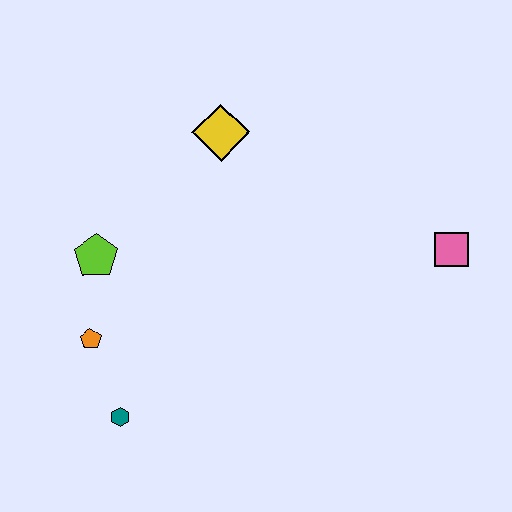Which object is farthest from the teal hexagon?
The pink square is farthest from the teal hexagon.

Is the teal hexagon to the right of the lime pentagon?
Yes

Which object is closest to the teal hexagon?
The orange pentagon is closest to the teal hexagon.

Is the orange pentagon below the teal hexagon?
No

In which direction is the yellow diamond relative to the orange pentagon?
The yellow diamond is above the orange pentagon.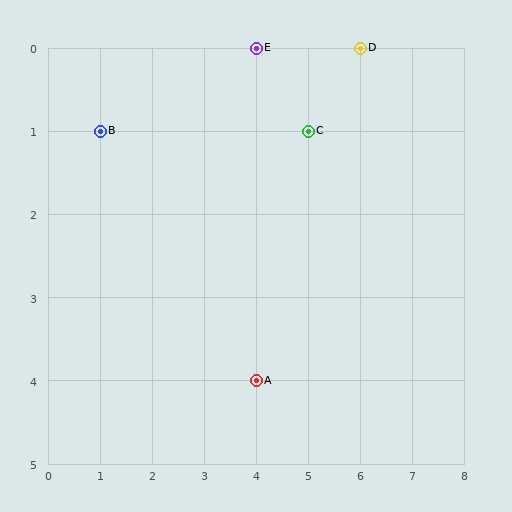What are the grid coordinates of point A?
Point A is at grid coordinates (4, 4).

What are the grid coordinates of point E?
Point E is at grid coordinates (4, 0).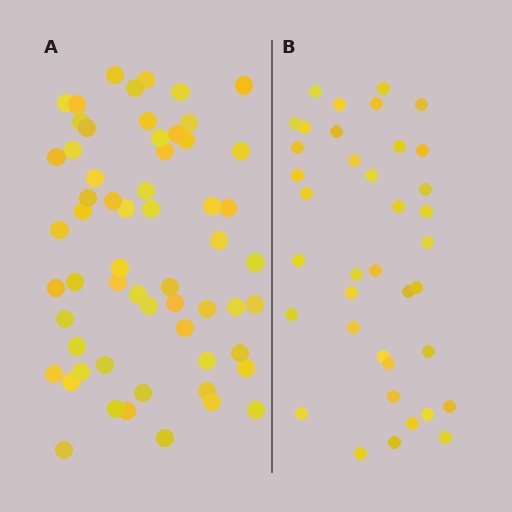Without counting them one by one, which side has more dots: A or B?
Region A (the left region) has more dots.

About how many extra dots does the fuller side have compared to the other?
Region A has approximately 20 more dots than region B.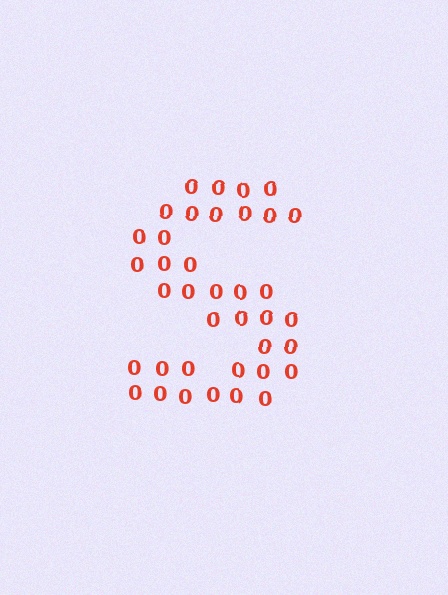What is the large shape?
The large shape is the letter S.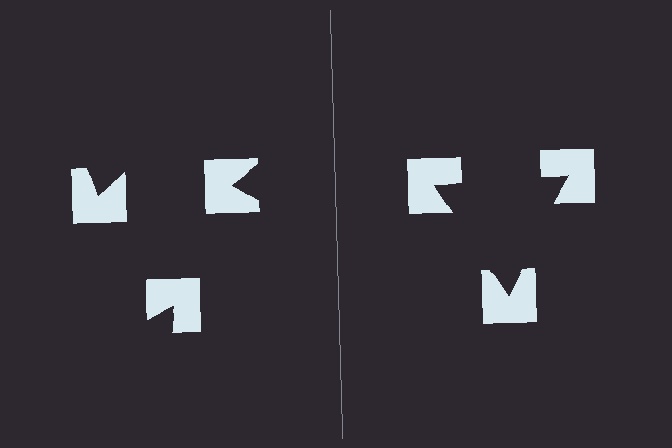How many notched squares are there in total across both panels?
6 — 3 on each side.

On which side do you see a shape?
An illusory triangle appears on the right side. On the left side the wedge cuts are rotated, so no coherent shape forms.